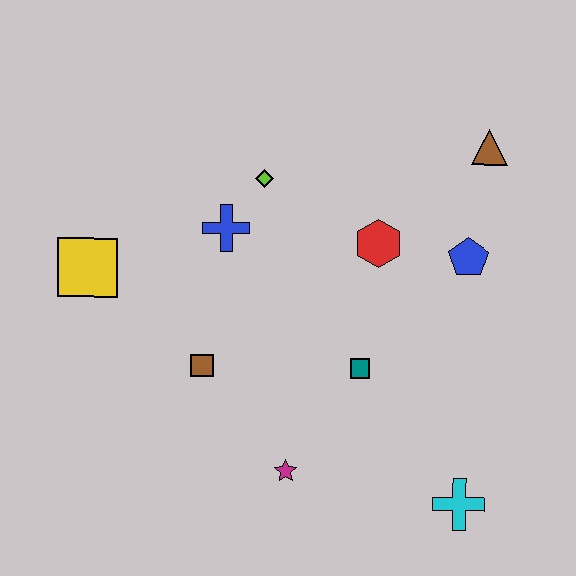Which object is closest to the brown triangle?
The blue pentagon is closest to the brown triangle.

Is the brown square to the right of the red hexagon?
No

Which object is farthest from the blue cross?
The cyan cross is farthest from the blue cross.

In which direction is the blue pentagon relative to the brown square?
The blue pentagon is to the right of the brown square.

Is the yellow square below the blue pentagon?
Yes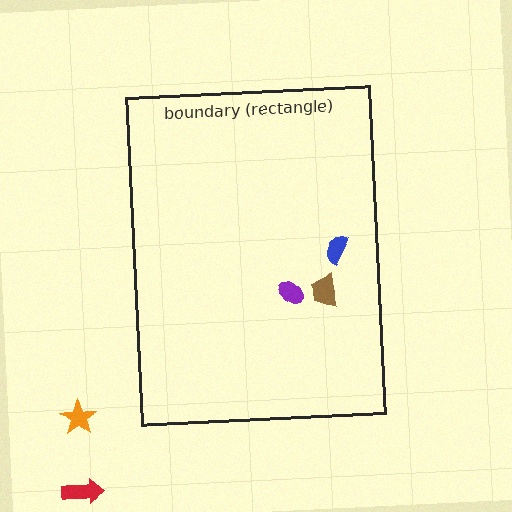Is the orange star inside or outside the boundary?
Outside.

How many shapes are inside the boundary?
3 inside, 2 outside.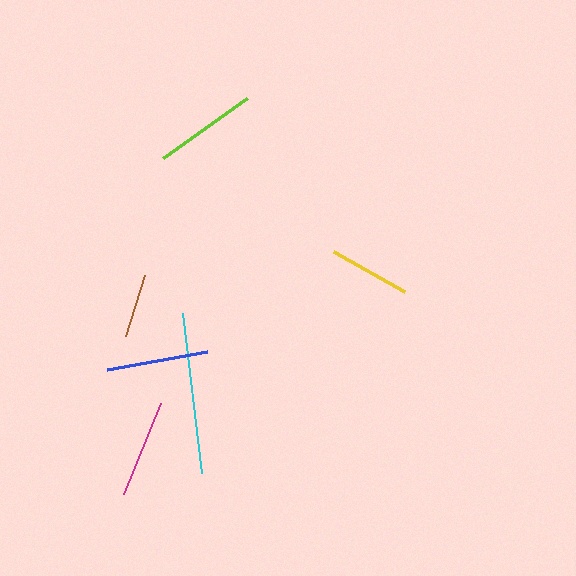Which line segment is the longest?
The cyan line is the longest at approximately 161 pixels.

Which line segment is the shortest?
The brown line is the shortest at approximately 64 pixels.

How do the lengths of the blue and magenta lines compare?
The blue and magenta lines are approximately the same length.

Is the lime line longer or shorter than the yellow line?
The lime line is longer than the yellow line.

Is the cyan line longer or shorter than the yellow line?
The cyan line is longer than the yellow line.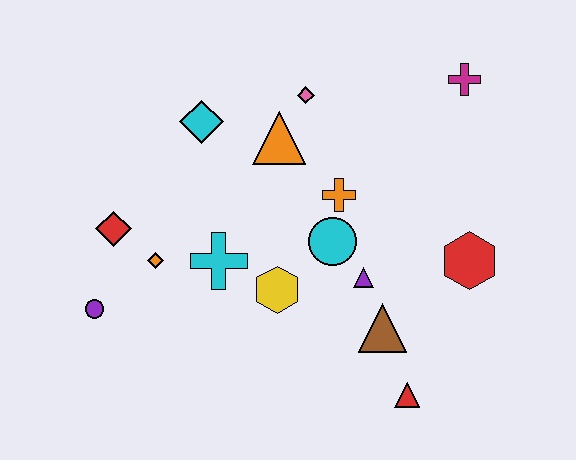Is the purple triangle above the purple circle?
Yes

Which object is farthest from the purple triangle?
The purple circle is farthest from the purple triangle.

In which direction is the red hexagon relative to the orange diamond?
The red hexagon is to the right of the orange diamond.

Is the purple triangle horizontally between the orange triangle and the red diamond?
No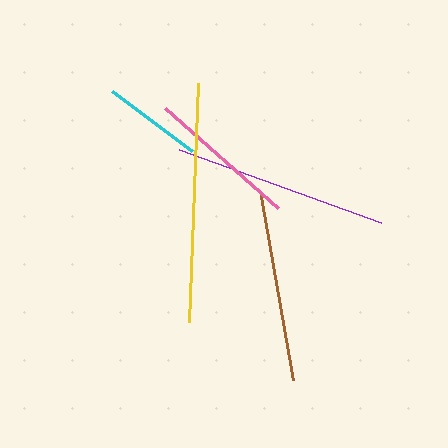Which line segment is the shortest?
The cyan line is the shortest at approximately 100 pixels.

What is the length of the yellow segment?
The yellow segment is approximately 239 pixels long.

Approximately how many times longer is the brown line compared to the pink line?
The brown line is approximately 1.3 times the length of the pink line.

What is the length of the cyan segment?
The cyan segment is approximately 100 pixels long.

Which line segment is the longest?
The yellow line is the longest at approximately 239 pixels.